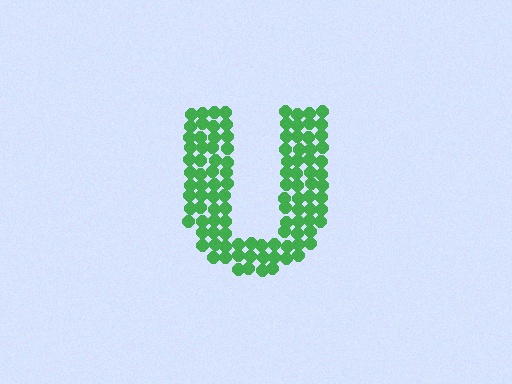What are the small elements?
The small elements are circles.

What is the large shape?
The large shape is the letter U.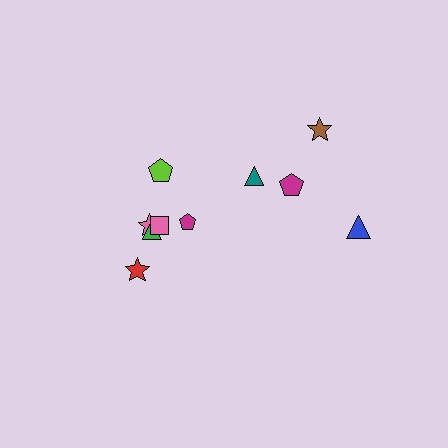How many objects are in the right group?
There are 4 objects.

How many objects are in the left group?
There are 6 objects.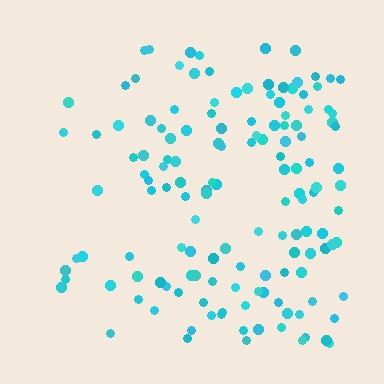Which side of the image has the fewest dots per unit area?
The left.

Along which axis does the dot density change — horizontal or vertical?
Horizontal.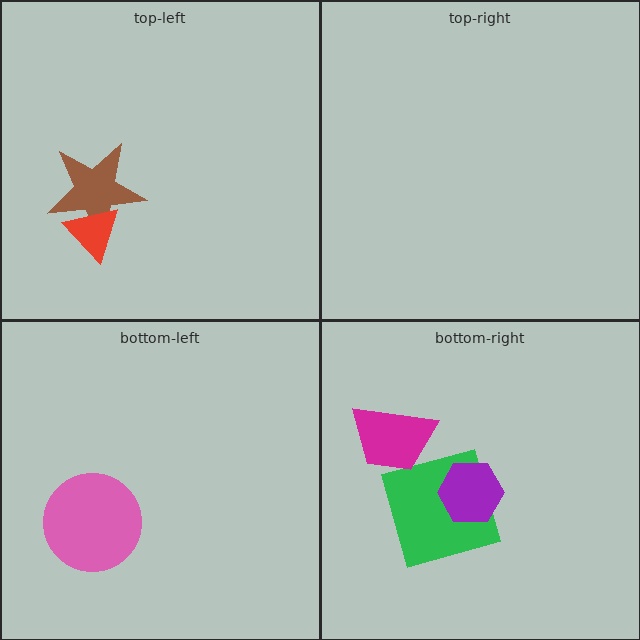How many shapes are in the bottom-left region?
1.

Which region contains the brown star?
The top-left region.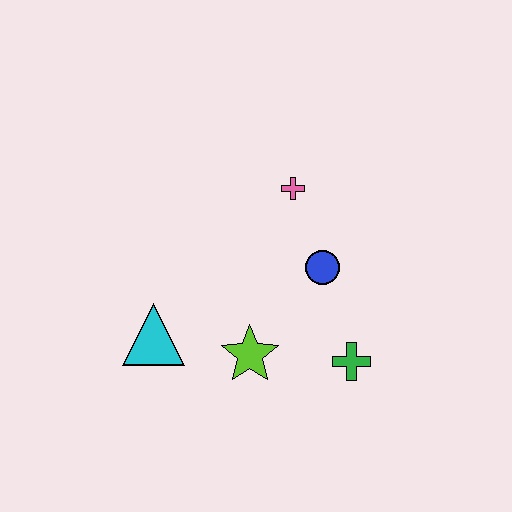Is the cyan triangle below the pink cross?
Yes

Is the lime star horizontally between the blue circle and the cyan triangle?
Yes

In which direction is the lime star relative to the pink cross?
The lime star is below the pink cross.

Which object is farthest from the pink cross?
The cyan triangle is farthest from the pink cross.